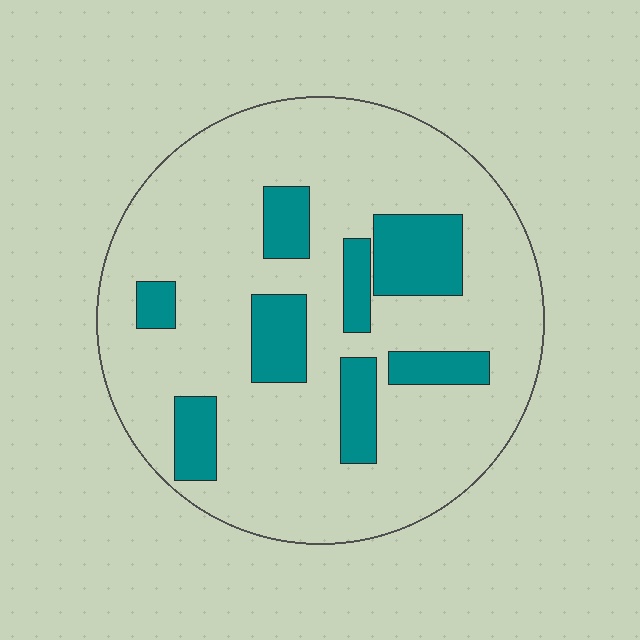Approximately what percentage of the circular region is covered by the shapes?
Approximately 20%.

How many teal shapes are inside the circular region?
8.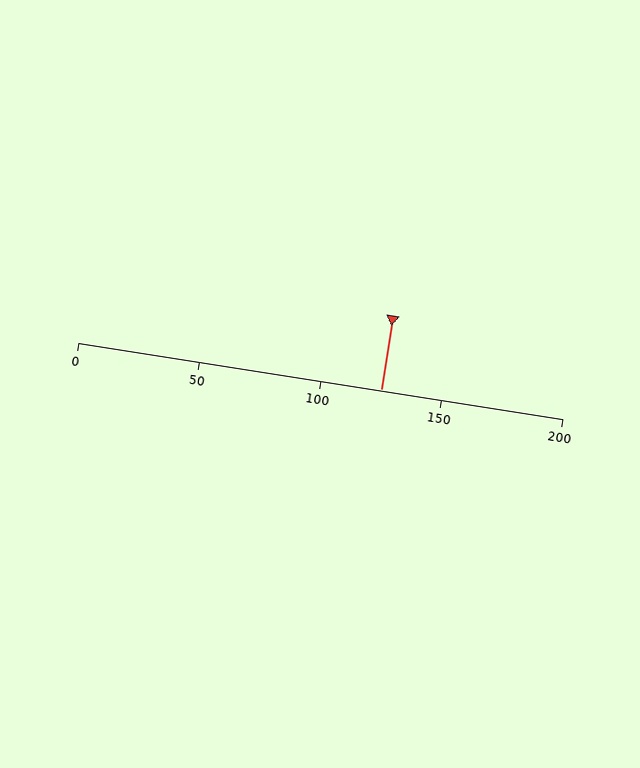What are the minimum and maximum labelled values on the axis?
The axis runs from 0 to 200.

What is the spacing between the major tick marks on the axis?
The major ticks are spaced 50 apart.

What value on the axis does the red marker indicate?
The marker indicates approximately 125.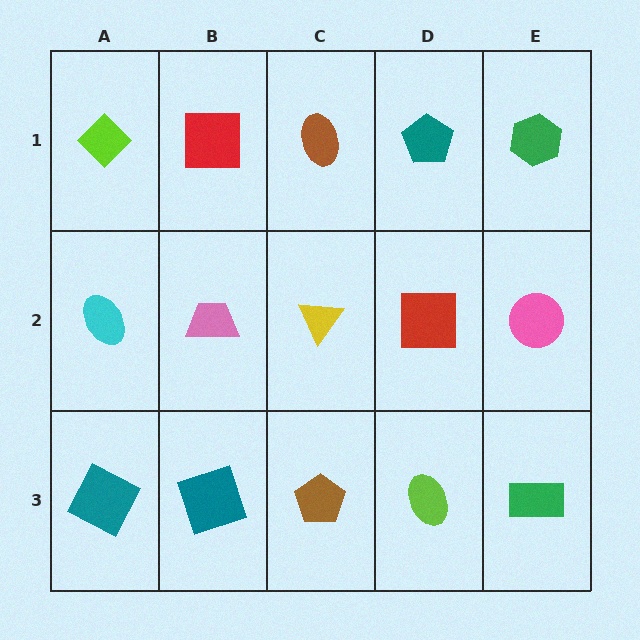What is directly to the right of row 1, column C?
A teal pentagon.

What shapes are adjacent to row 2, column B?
A red square (row 1, column B), a teal square (row 3, column B), a cyan ellipse (row 2, column A), a yellow triangle (row 2, column C).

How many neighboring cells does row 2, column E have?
3.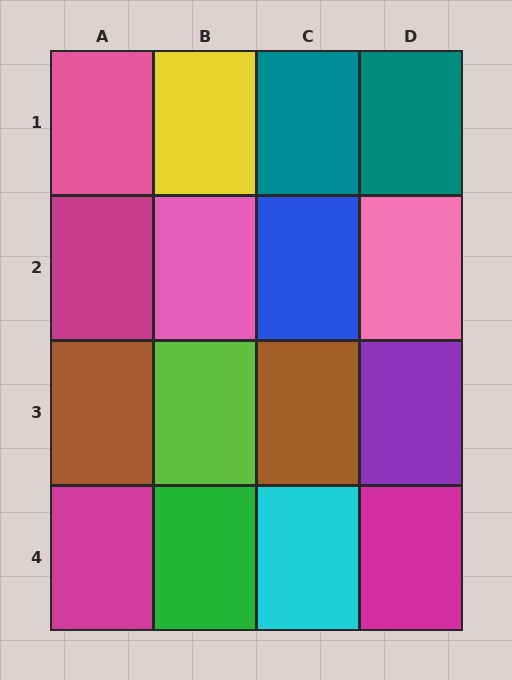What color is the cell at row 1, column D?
Teal.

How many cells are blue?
1 cell is blue.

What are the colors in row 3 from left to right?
Brown, lime, brown, purple.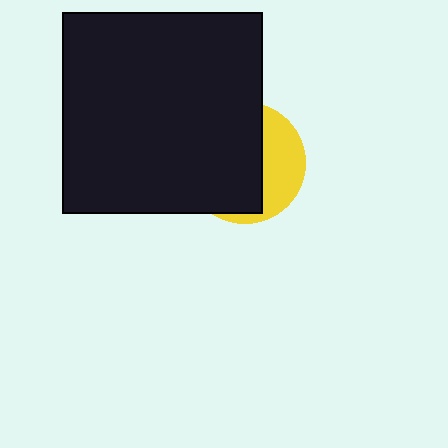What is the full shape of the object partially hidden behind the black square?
The partially hidden object is a yellow circle.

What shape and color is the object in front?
The object in front is a black square.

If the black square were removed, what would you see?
You would see the complete yellow circle.